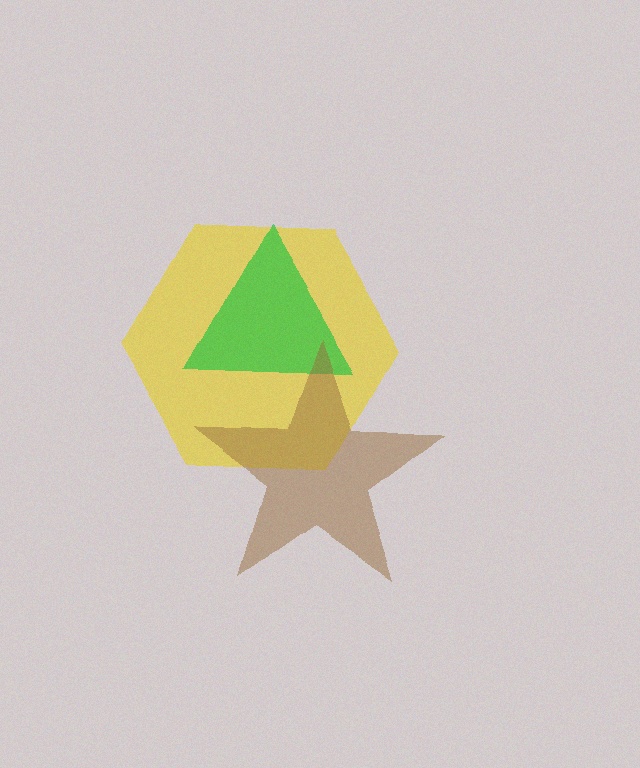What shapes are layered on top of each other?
The layered shapes are: a yellow hexagon, a green triangle, a brown star.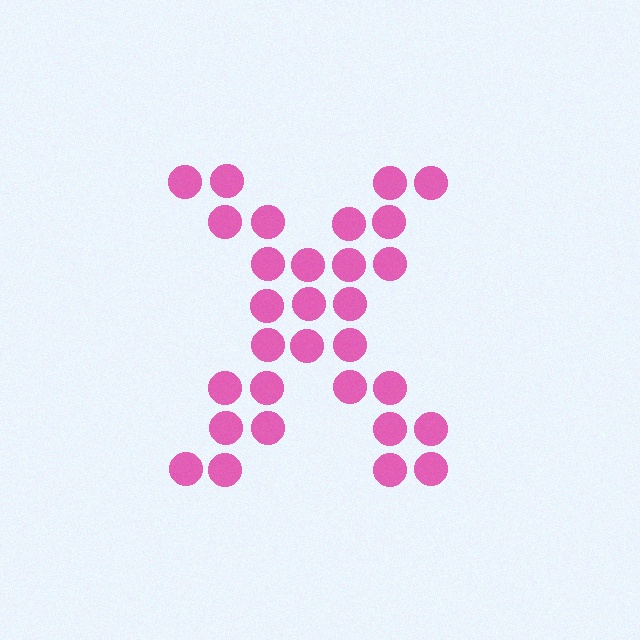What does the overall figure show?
The overall figure shows the letter X.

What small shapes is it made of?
It is made of small circles.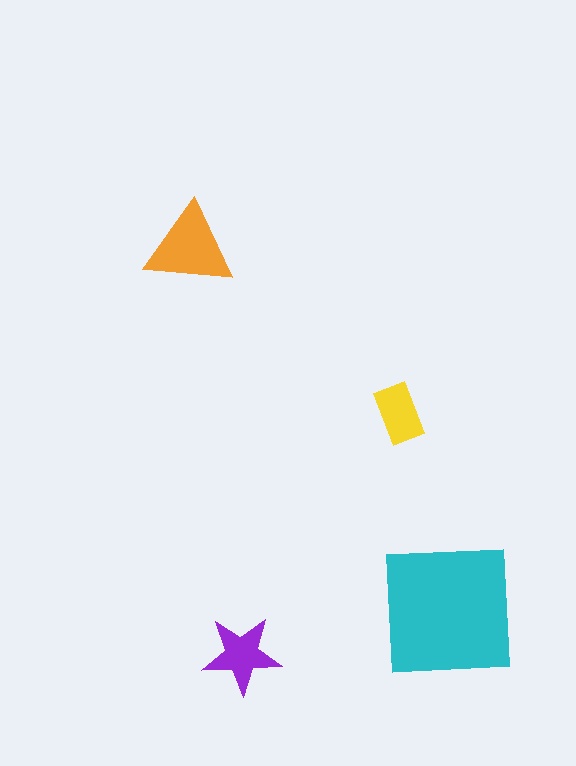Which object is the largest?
The cyan square.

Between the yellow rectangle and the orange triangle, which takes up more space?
The orange triangle.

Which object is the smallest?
The yellow rectangle.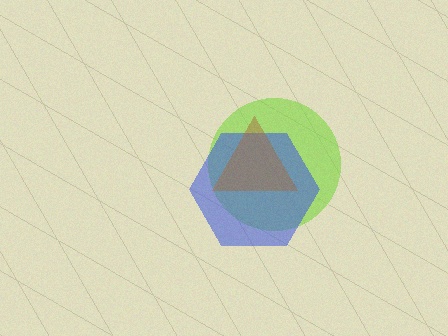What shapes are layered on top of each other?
The layered shapes are: a lime circle, a blue hexagon, a brown triangle.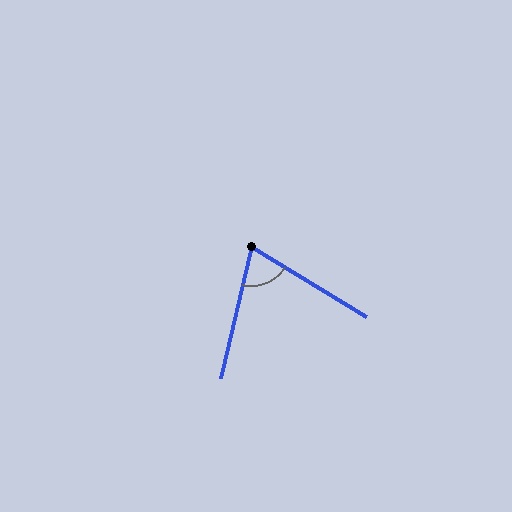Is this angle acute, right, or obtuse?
It is acute.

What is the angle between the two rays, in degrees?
Approximately 71 degrees.